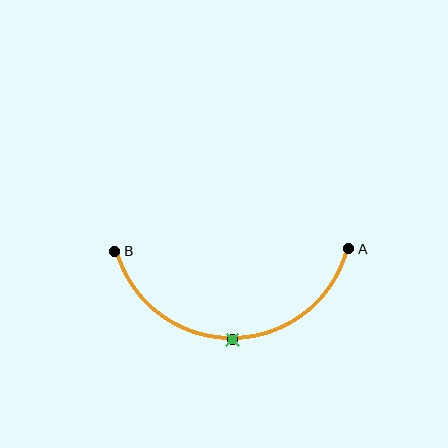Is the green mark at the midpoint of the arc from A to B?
Yes. The green mark lies on the arc at equal arc-length from both A and B — it is the arc midpoint.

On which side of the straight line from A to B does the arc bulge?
The arc bulges below the straight line connecting A and B.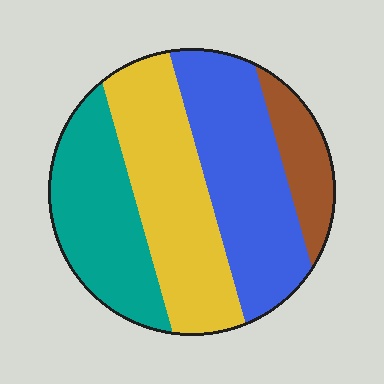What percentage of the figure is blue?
Blue covers 32% of the figure.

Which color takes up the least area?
Brown, at roughly 10%.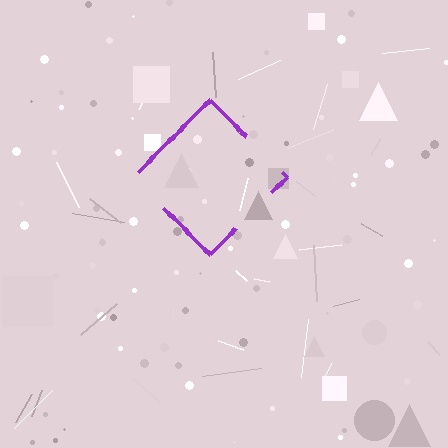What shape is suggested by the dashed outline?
The dashed outline suggests a diamond.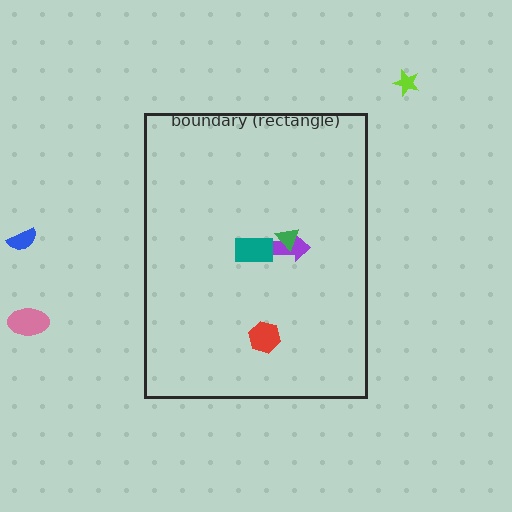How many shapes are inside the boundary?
4 inside, 3 outside.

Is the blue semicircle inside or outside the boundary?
Outside.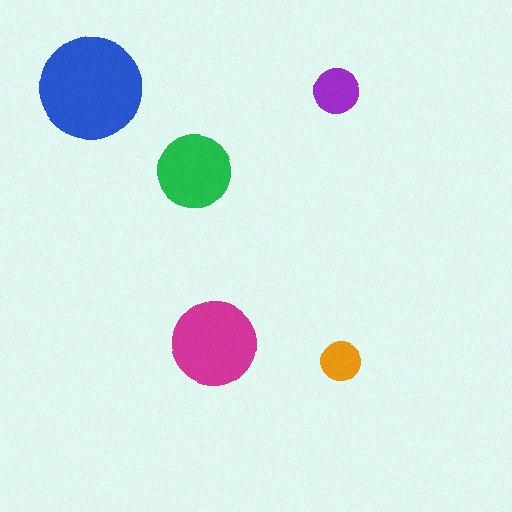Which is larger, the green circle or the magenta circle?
The magenta one.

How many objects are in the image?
There are 5 objects in the image.